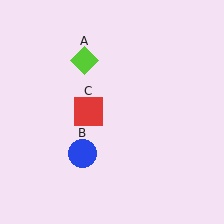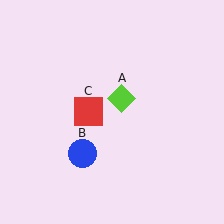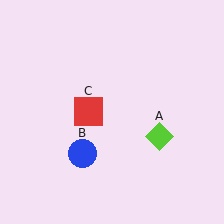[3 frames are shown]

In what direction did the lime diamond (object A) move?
The lime diamond (object A) moved down and to the right.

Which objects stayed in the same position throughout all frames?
Blue circle (object B) and red square (object C) remained stationary.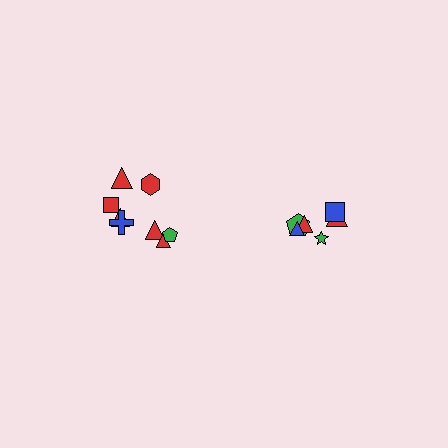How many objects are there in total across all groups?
There are 14 objects.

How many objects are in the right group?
There are 6 objects.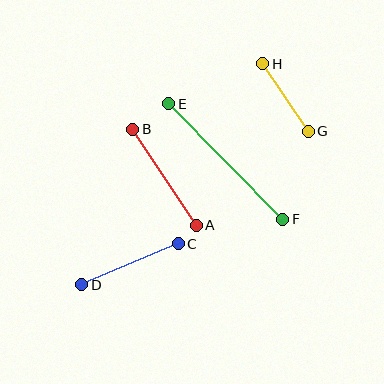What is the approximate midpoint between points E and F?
The midpoint is at approximately (226, 162) pixels.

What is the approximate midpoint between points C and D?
The midpoint is at approximately (130, 264) pixels.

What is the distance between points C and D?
The distance is approximately 105 pixels.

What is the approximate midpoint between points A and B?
The midpoint is at approximately (164, 177) pixels.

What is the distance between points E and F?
The distance is approximately 162 pixels.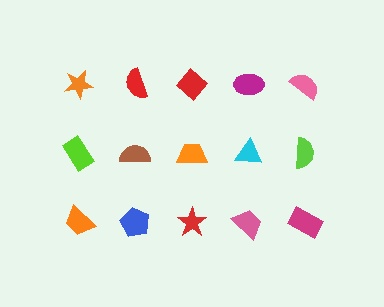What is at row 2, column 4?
A cyan triangle.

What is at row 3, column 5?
A magenta rectangle.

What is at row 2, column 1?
A lime rectangle.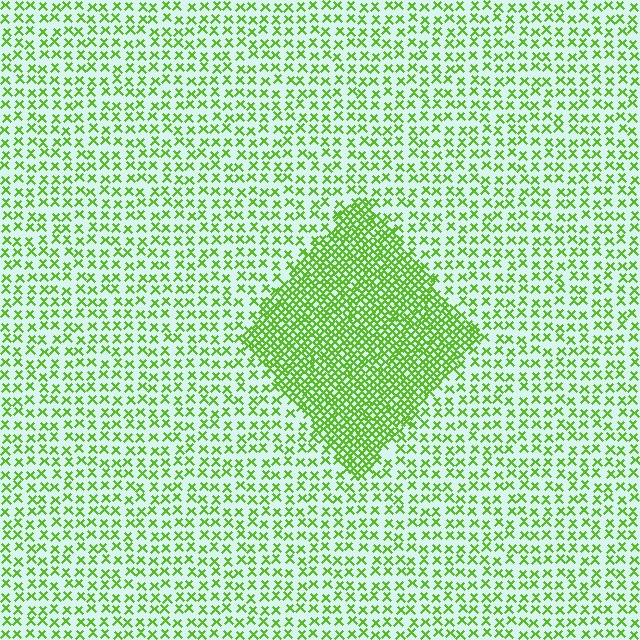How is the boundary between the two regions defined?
The boundary is defined by a change in element density (approximately 2.6x ratio). All elements are the same color, size, and shape.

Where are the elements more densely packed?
The elements are more densely packed inside the diamond boundary.